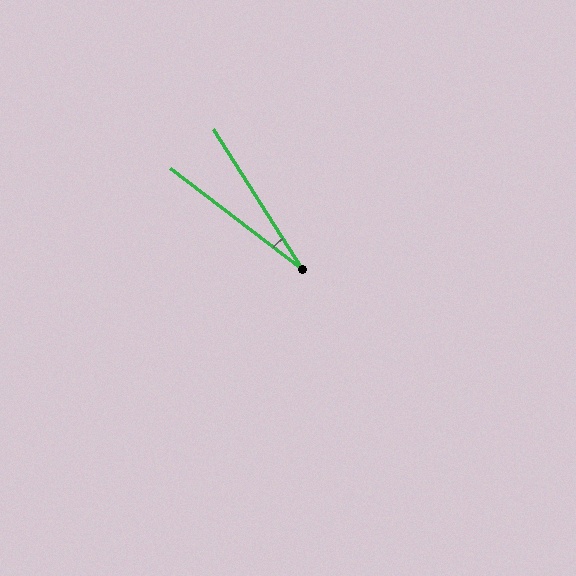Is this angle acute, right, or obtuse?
It is acute.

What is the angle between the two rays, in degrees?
Approximately 20 degrees.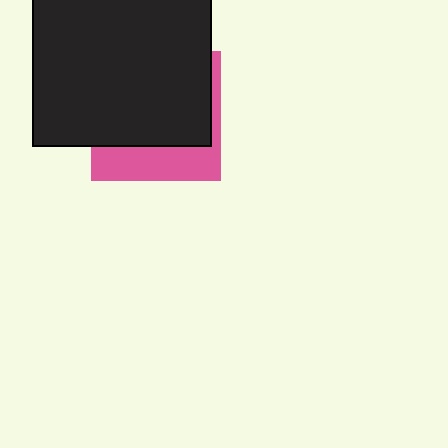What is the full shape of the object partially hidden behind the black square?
The partially hidden object is a pink square.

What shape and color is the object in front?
The object in front is a black square.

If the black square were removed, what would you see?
You would see the complete pink square.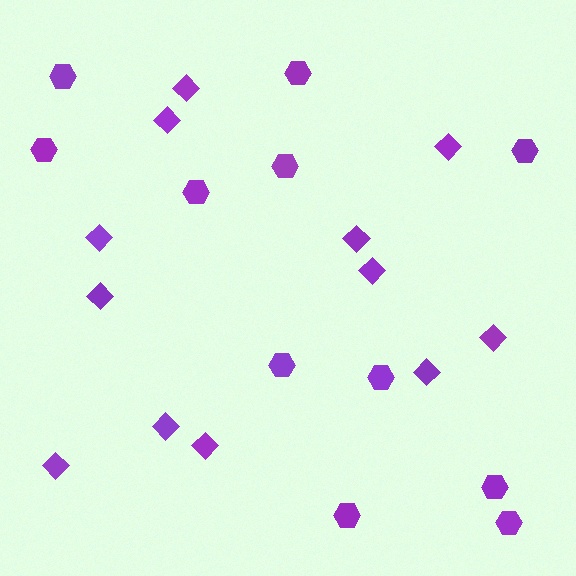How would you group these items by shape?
There are 2 groups: one group of hexagons (11) and one group of diamonds (12).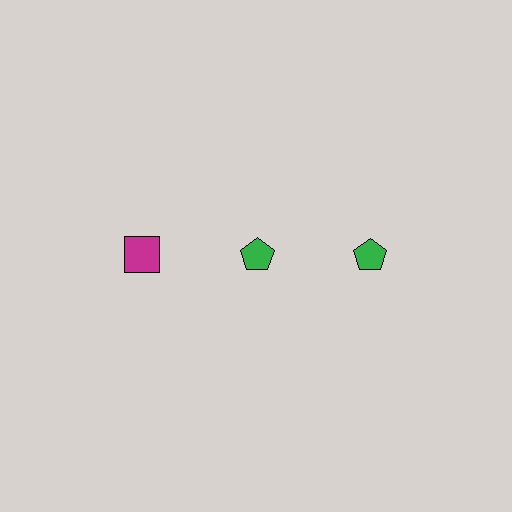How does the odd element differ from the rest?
It differs in both color (magenta instead of green) and shape (square instead of pentagon).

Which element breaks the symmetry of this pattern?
The magenta square in the top row, leftmost column breaks the symmetry. All other shapes are green pentagons.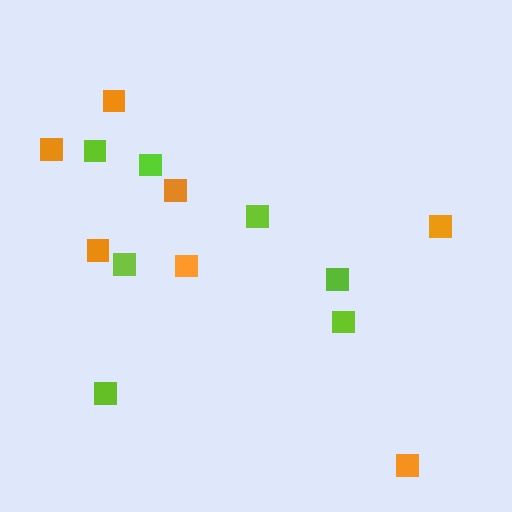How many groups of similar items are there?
There are 2 groups: one group of lime squares (7) and one group of orange squares (7).